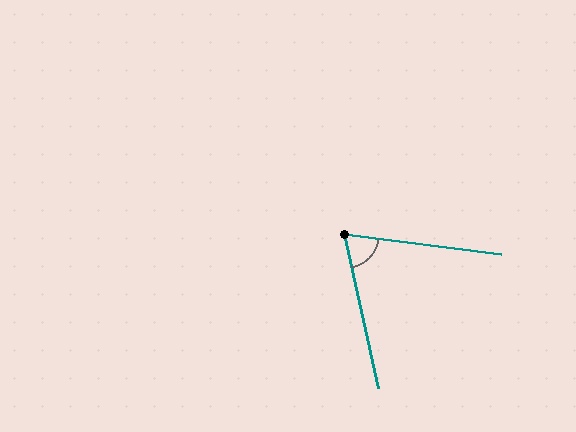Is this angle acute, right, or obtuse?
It is acute.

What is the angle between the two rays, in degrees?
Approximately 71 degrees.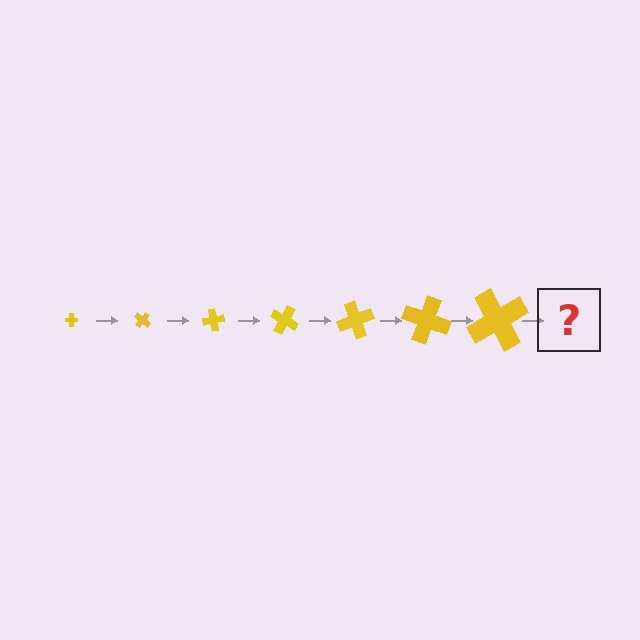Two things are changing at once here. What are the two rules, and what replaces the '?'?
The two rules are that the cross grows larger each step and it rotates 40 degrees each step. The '?' should be a cross, larger than the previous one and rotated 280 degrees from the start.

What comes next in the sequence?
The next element should be a cross, larger than the previous one and rotated 280 degrees from the start.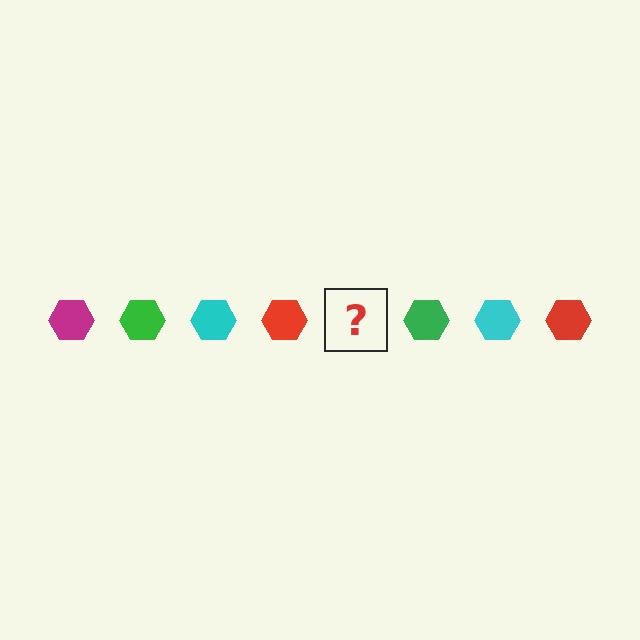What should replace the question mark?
The question mark should be replaced with a magenta hexagon.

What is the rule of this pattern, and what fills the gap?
The rule is that the pattern cycles through magenta, green, cyan, red hexagons. The gap should be filled with a magenta hexagon.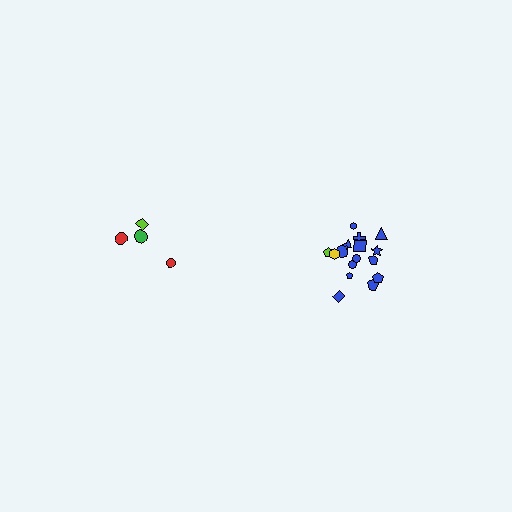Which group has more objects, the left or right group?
The right group.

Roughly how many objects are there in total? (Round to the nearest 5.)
Roughly 20 objects in total.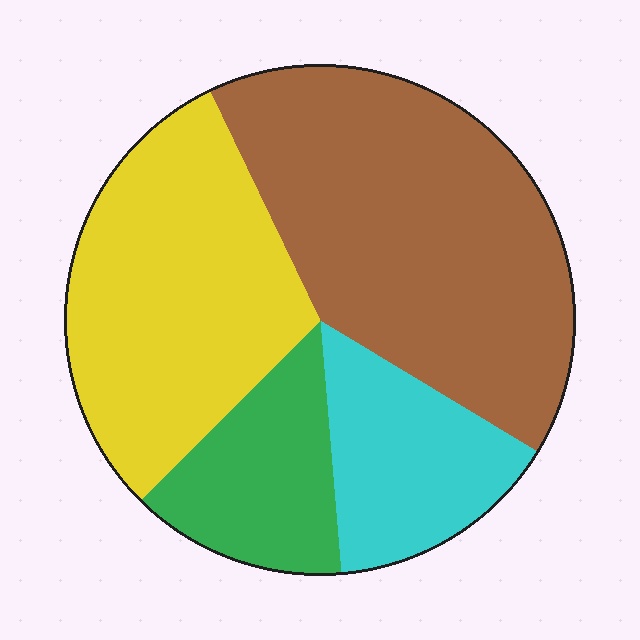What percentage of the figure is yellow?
Yellow covers about 30% of the figure.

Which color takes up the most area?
Brown, at roughly 40%.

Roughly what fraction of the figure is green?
Green takes up about one eighth (1/8) of the figure.